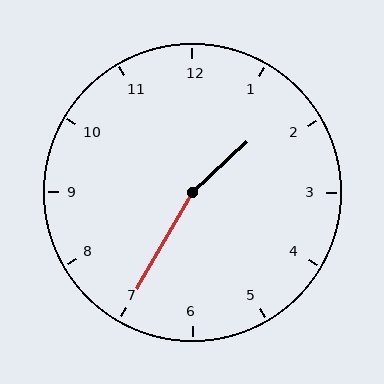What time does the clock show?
1:35.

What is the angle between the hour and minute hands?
Approximately 162 degrees.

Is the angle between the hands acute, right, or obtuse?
It is obtuse.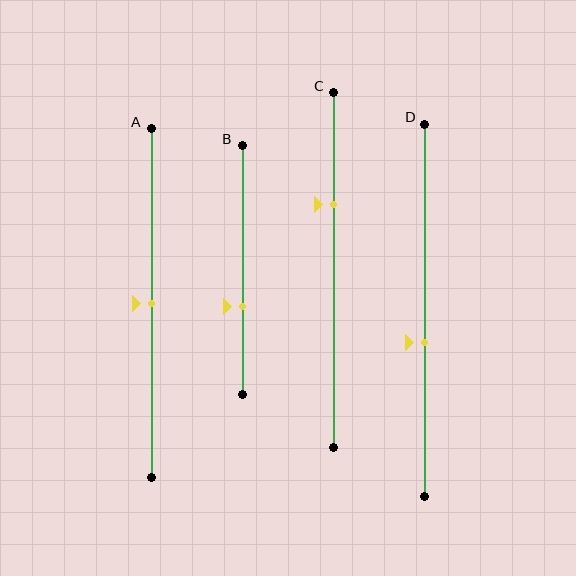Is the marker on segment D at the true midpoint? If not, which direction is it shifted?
No, the marker on segment D is shifted downward by about 9% of the segment length.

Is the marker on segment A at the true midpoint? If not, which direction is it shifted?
Yes, the marker on segment A is at the true midpoint.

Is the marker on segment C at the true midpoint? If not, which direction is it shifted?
No, the marker on segment C is shifted upward by about 19% of the segment length.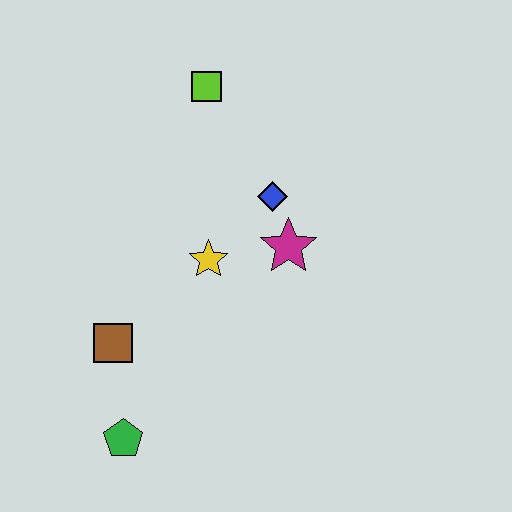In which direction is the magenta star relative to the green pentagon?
The magenta star is above the green pentagon.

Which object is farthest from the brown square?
The lime square is farthest from the brown square.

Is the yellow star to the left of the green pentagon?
No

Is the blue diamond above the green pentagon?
Yes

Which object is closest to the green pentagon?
The brown square is closest to the green pentagon.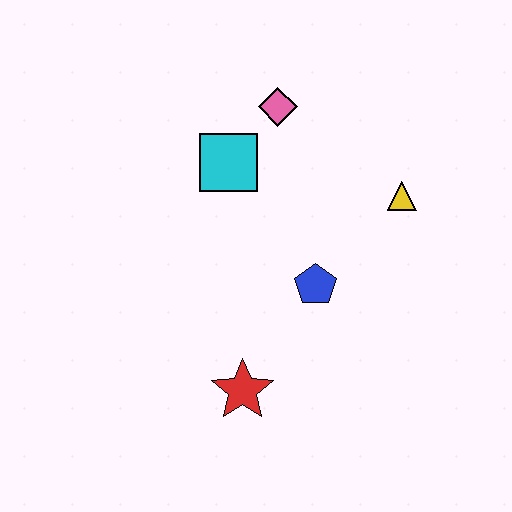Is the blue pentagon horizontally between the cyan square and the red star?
No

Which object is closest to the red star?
The blue pentagon is closest to the red star.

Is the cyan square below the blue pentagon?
No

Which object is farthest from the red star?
The pink diamond is farthest from the red star.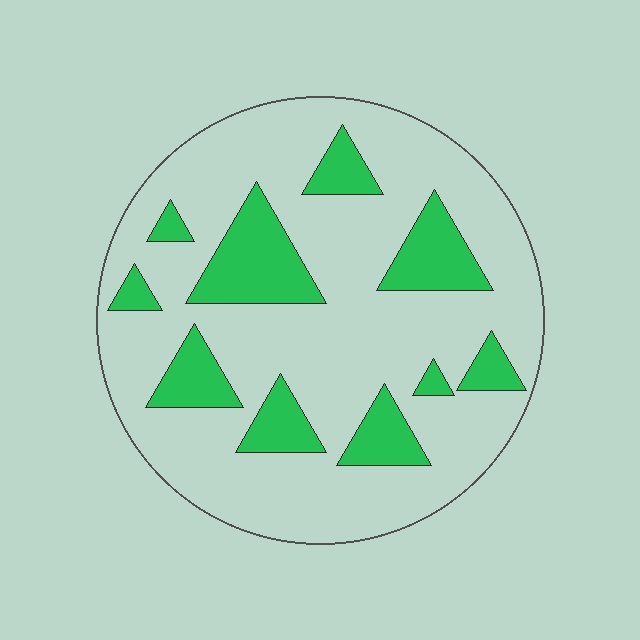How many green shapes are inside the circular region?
10.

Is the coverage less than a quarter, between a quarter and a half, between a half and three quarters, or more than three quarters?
Less than a quarter.